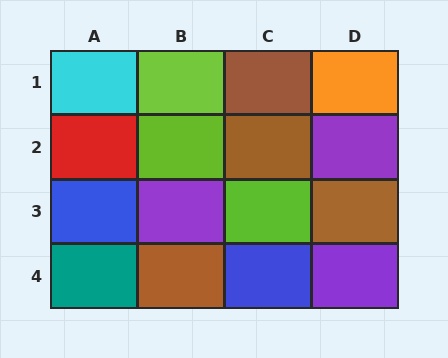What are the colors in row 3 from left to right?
Blue, purple, lime, brown.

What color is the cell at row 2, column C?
Brown.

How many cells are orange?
1 cell is orange.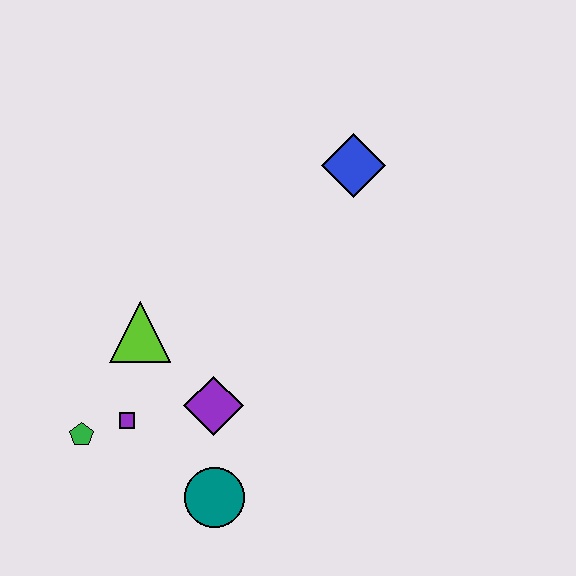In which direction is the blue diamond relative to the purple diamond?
The blue diamond is above the purple diamond.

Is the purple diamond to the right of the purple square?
Yes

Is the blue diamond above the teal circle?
Yes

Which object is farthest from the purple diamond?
The blue diamond is farthest from the purple diamond.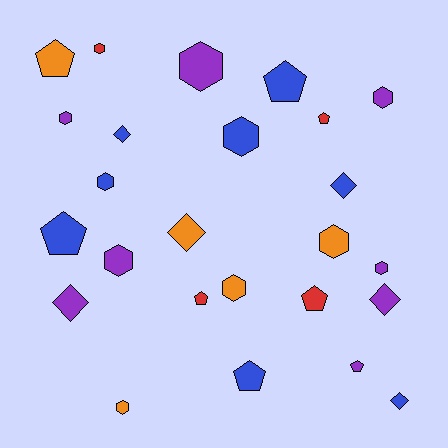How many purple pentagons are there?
There is 1 purple pentagon.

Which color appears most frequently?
Purple, with 8 objects.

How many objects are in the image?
There are 25 objects.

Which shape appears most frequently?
Hexagon, with 11 objects.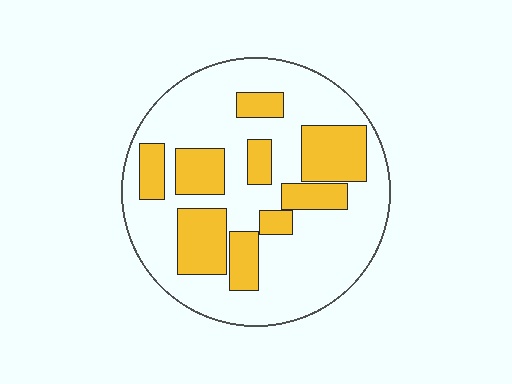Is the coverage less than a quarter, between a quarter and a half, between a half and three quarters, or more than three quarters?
Between a quarter and a half.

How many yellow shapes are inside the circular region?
9.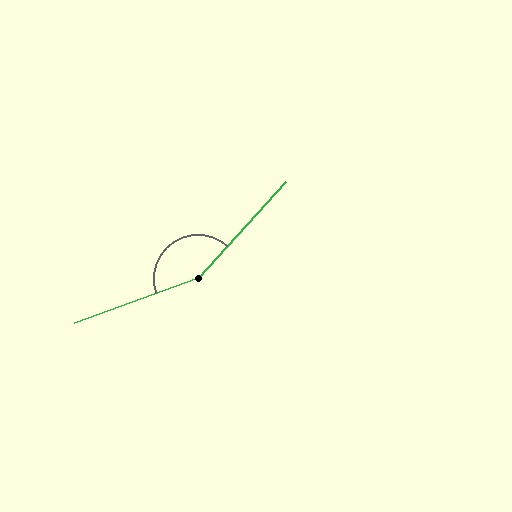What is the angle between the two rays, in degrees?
Approximately 152 degrees.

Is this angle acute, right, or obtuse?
It is obtuse.